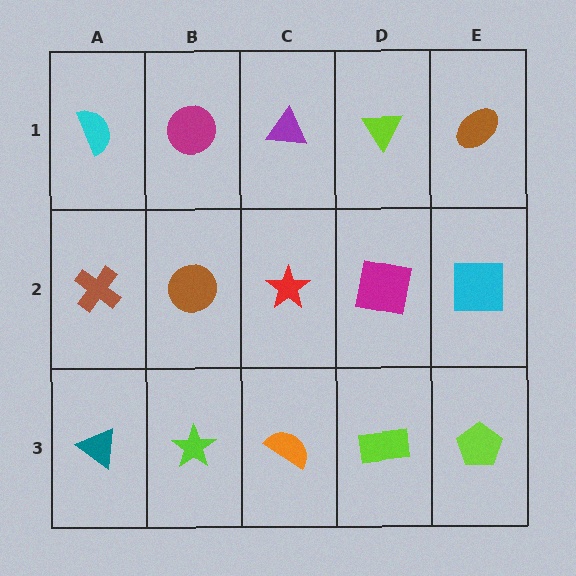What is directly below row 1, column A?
A brown cross.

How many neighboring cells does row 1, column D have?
3.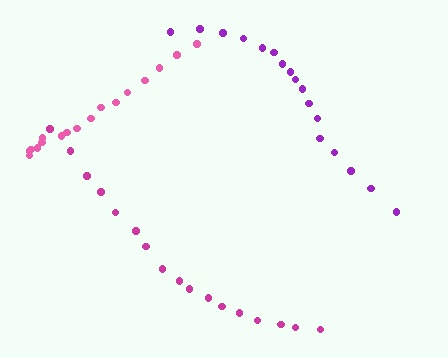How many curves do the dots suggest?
There are 3 distinct paths.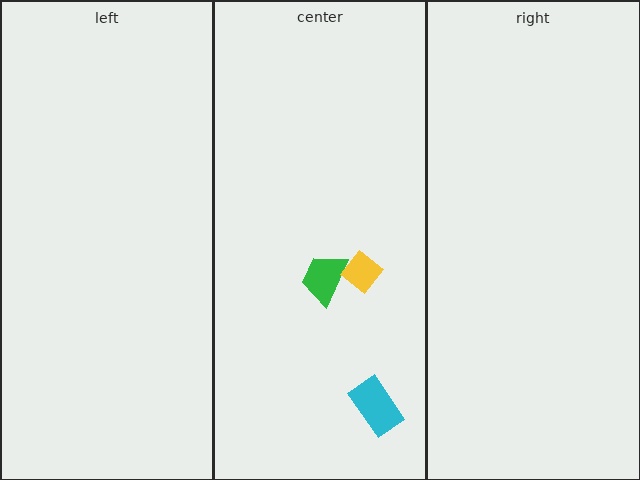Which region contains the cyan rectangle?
The center region.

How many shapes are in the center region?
3.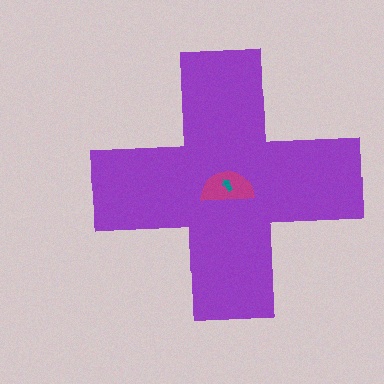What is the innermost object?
The teal arrow.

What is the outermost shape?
The purple cross.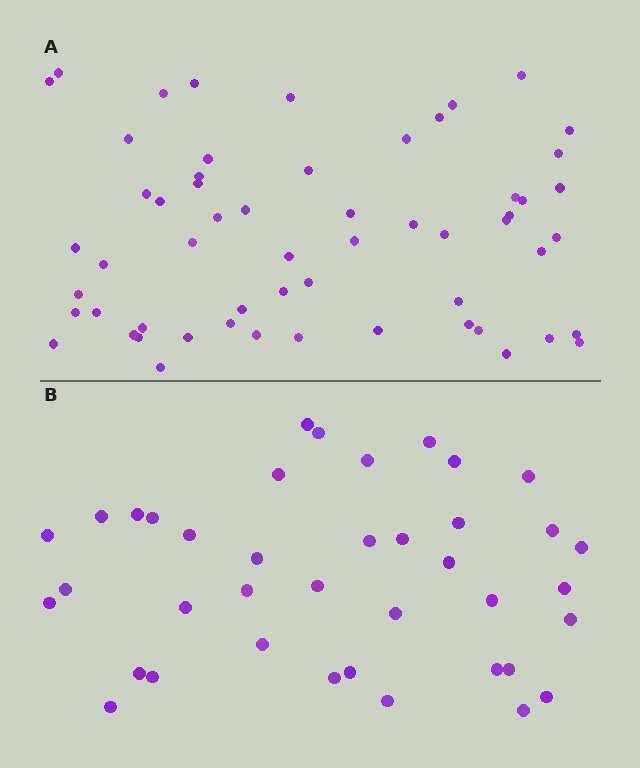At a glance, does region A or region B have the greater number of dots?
Region A (the top region) has more dots.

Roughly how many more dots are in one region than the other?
Region A has approximately 20 more dots than region B.